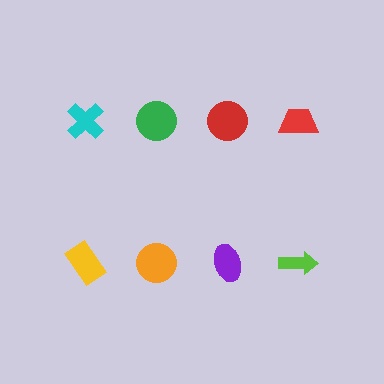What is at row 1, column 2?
A green circle.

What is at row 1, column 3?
A red circle.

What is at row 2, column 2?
An orange circle.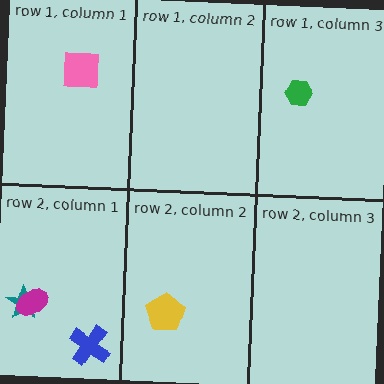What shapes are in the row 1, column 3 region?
The green hexagon.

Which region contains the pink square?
The row 1, column 1 region.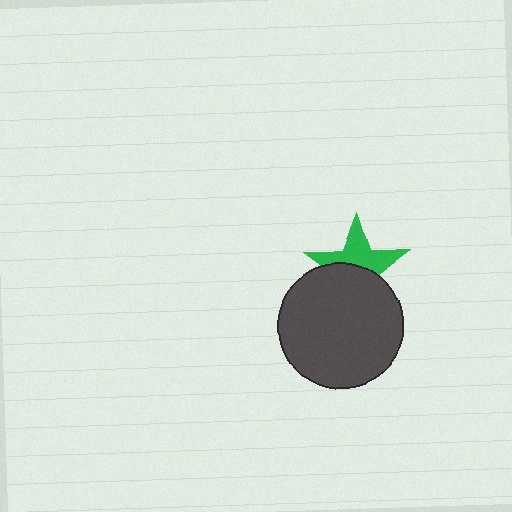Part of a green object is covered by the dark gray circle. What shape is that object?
It is a star.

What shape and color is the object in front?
The object in front is a dark gray circle.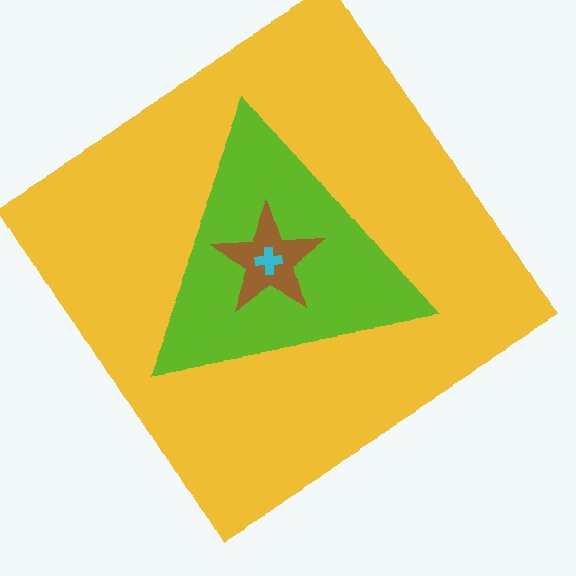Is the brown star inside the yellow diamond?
Yes.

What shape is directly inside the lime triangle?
The brown star.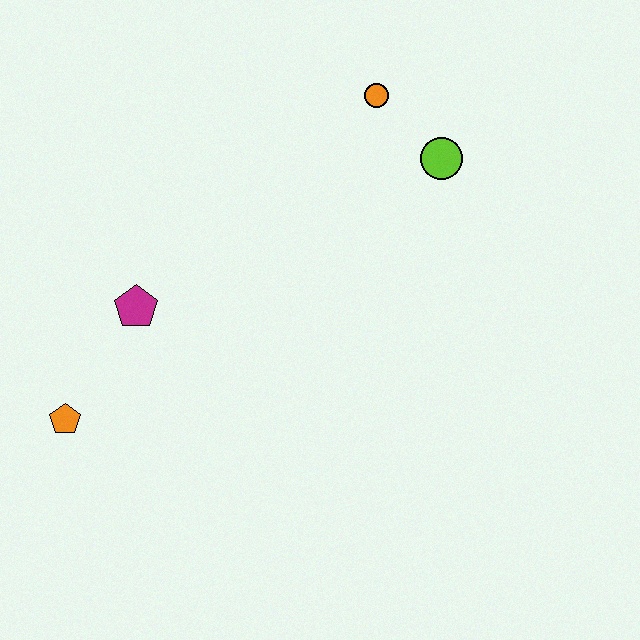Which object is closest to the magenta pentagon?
The orange pentagon is closest to the magenta pentagon.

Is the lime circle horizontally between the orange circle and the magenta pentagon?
No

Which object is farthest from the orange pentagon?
The lime circle is farthest from the orange pentagon.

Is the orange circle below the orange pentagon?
No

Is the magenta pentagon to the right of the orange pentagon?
Yes